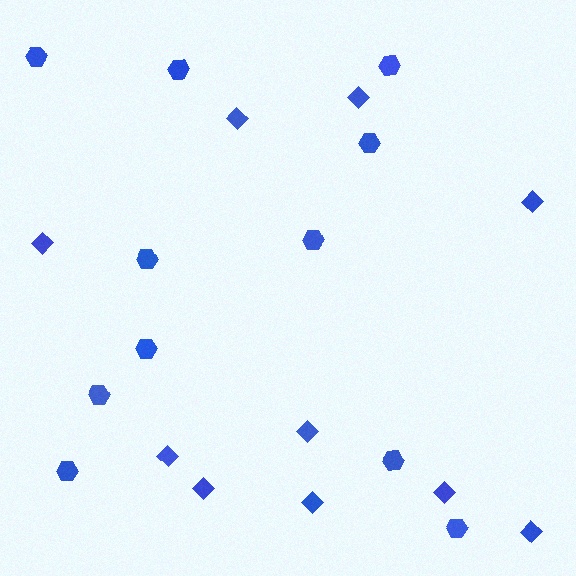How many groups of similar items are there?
There are 2 groups: one group of hexagons (11) and one group of diamonds (10).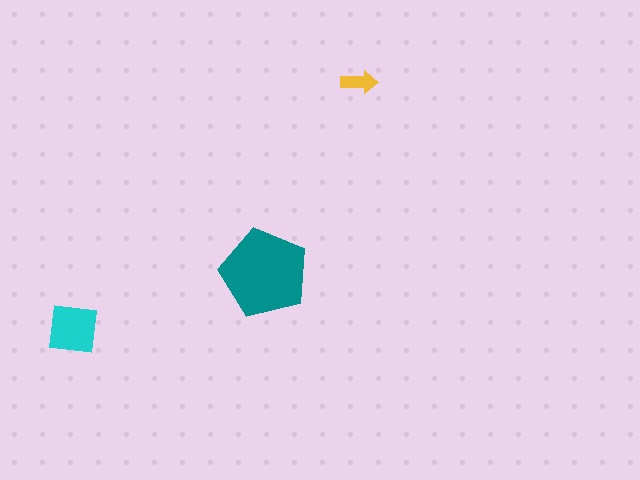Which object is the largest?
The teal pentagon.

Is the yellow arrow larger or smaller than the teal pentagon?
Smaller.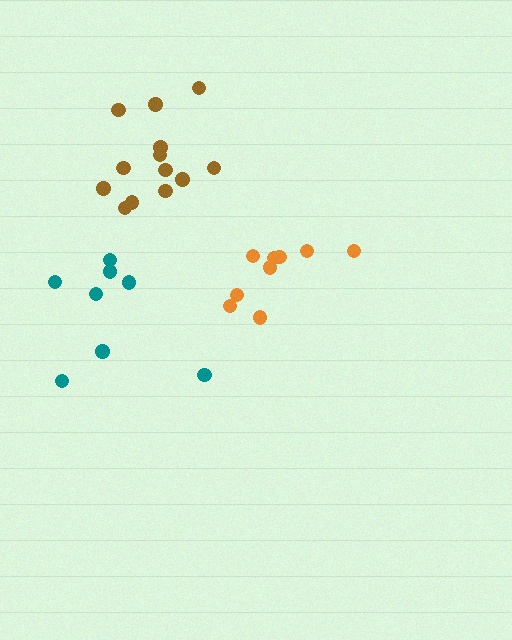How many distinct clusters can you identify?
There are 3 distinct clusters.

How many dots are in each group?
Group 1: 13 dots, Group 2: 9 dots, Group 3: 8 dots (30 total).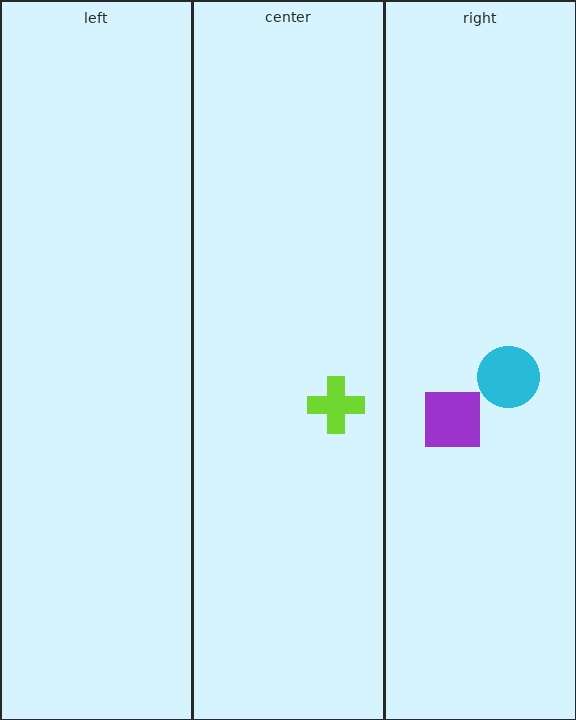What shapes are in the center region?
The lime cross.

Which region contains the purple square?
The right region.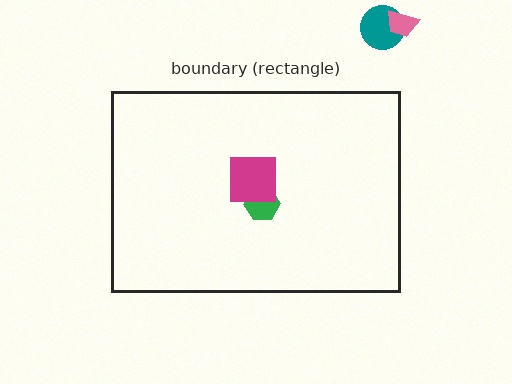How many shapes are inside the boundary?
2 inside, 2 outside.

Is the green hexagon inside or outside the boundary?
Inside.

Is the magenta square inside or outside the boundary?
Inside.